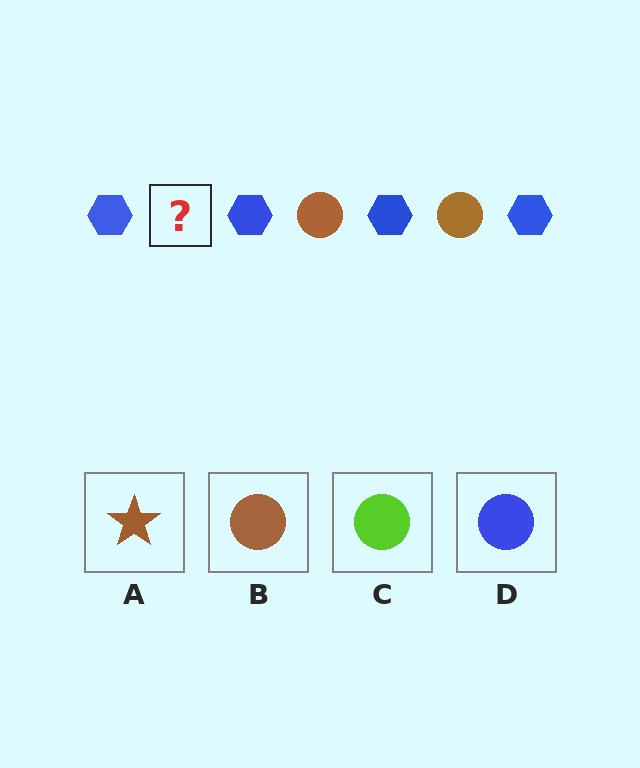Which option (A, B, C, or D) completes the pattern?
B.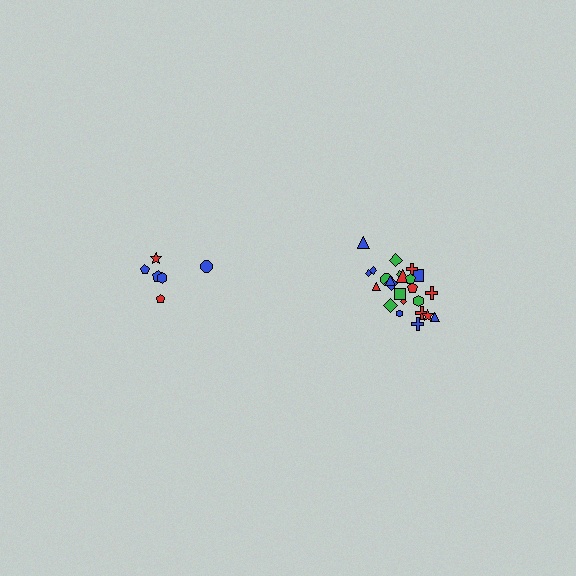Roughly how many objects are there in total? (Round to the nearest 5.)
Roughly 30 objects in total.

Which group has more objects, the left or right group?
The right group.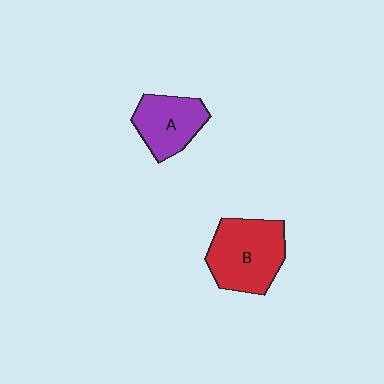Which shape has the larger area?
Shape B (red).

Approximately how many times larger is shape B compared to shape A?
Approximately 1.4 times.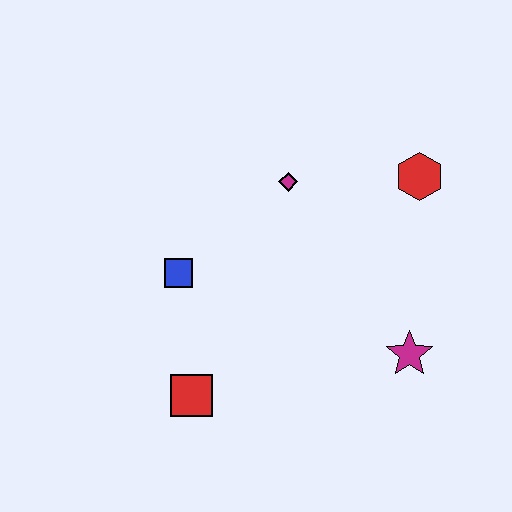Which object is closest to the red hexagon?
The magenta diamond is closest to the red hexagon.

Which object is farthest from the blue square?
The red hexagon is farthest from the blue square.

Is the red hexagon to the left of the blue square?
No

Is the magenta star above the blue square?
No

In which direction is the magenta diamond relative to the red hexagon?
The magenta diamond is to the left of the red hexagon.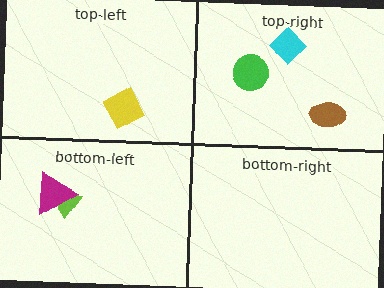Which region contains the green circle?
The top-right region.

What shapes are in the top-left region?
The yellow square.